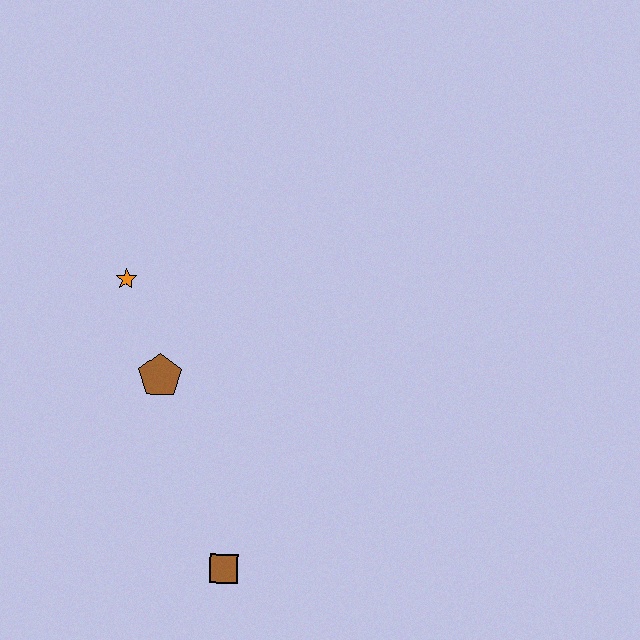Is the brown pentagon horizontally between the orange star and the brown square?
Yes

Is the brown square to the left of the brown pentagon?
No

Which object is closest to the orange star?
The brown pentagon is closest to the orange star.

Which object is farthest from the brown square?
The orange star is farthest from the brown square.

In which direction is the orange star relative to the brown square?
The orange star is above the brown square.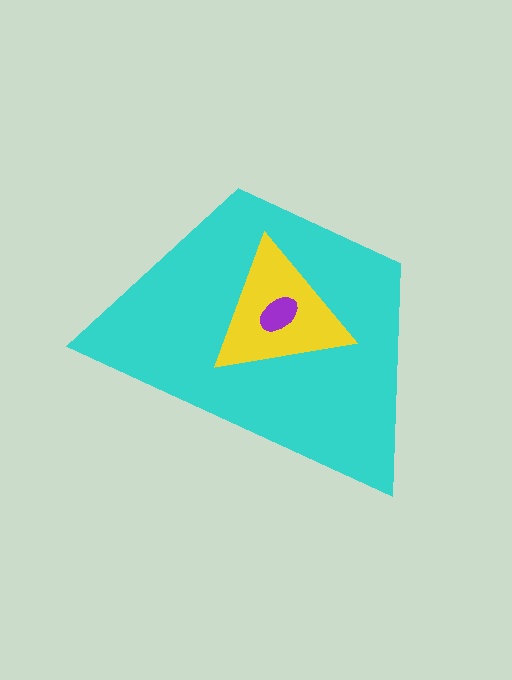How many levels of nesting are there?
3.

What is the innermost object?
The purple ellipse.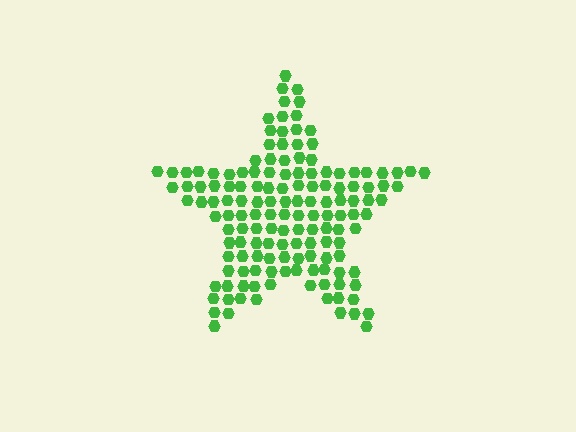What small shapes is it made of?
It is made of small hexagons.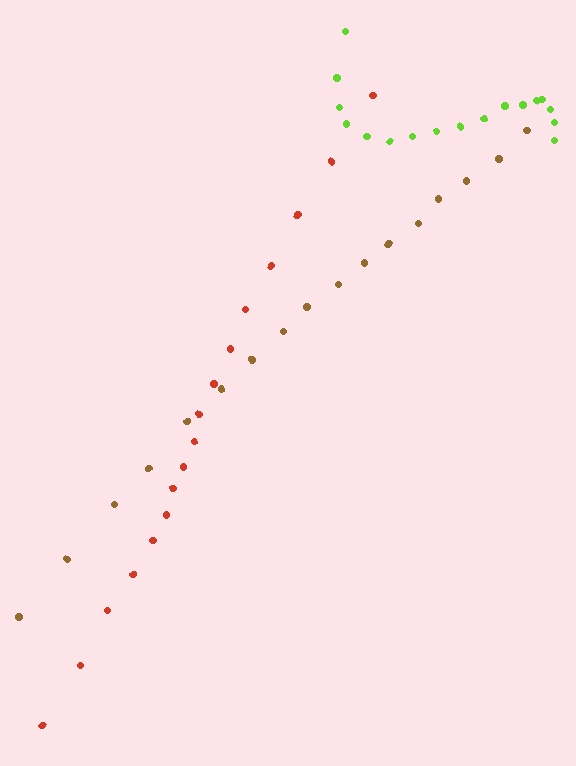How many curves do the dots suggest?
There are 3 distinct paths.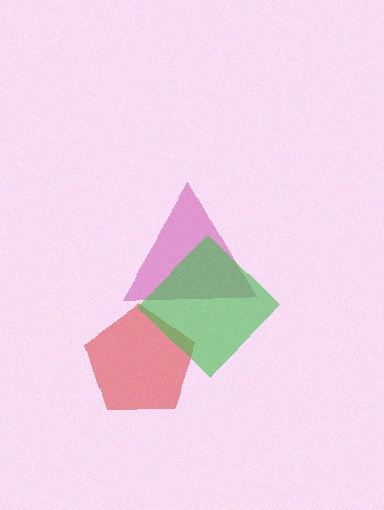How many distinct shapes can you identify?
There are 3 distinct shapes: a magenta triangle, a red pentagon, a green diamond.